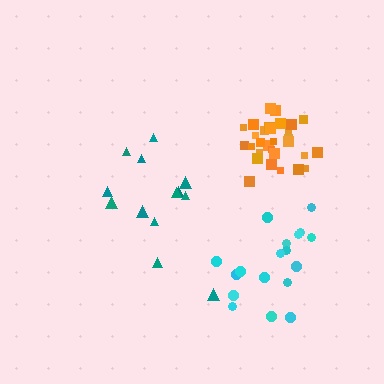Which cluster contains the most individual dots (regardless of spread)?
Orange (30).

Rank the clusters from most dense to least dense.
orange, cyan, teal.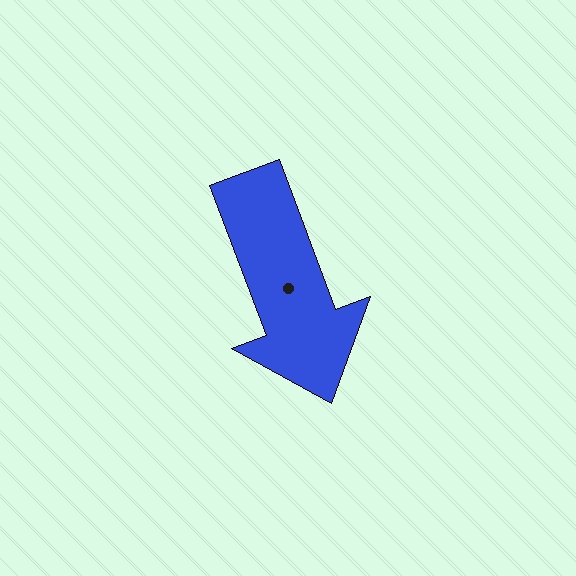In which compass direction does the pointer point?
South.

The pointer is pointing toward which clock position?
Roughly 5 o'clock.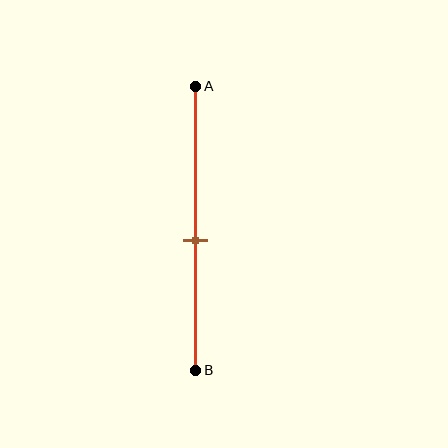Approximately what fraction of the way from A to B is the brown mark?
The brown mark is approximately 55% of the way from A to B.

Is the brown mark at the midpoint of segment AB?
No, the mark is at about 55% from A, not at the 50% midpoint.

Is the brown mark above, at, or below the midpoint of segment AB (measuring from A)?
The brown mark is below the midpoint of segment AB.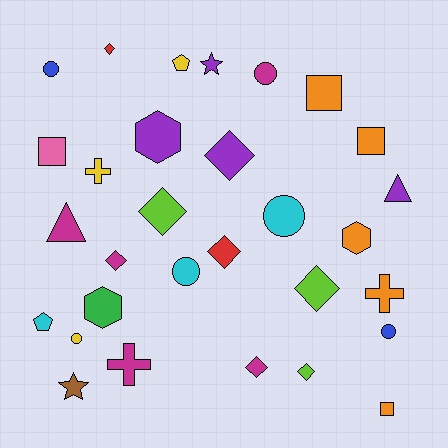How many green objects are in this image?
There is 1 green object.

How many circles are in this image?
There are 6 circles.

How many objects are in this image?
There are 30 objects.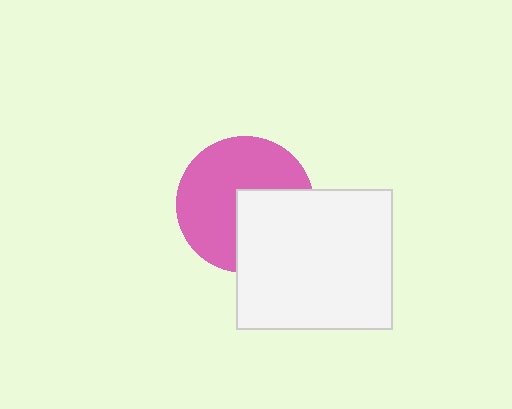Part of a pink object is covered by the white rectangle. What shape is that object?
It is a circle.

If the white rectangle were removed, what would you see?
You would see the complete pink circle.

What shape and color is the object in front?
The object in front is a white rectangle.